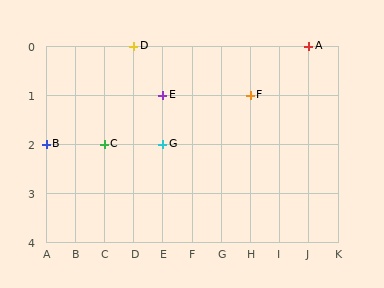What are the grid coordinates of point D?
Point D is at grid coordinates (D, 0).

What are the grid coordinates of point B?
Point B is at grid coordinates (A, 2).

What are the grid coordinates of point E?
Point E is at grid coordinates (E, 1).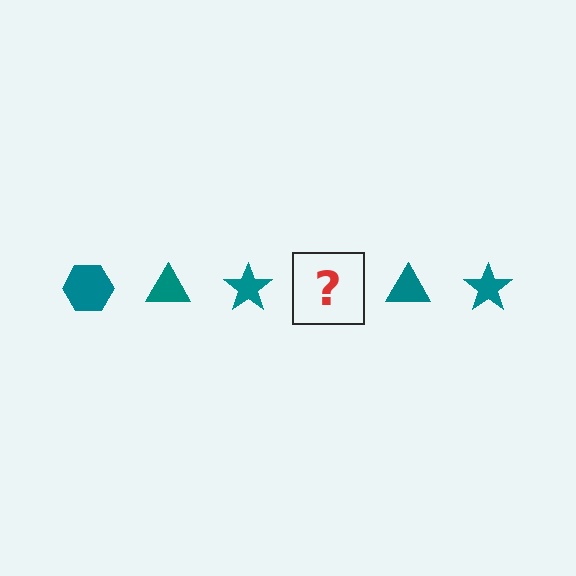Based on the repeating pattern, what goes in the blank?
The blank should be a teal hexagon.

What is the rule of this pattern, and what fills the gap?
The rule is that the pattern cycles through hexagon, triangle, star shapes in teal. The gap should be filled with a teal hexagon.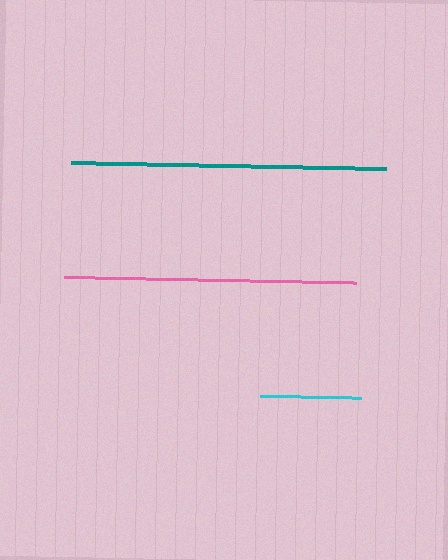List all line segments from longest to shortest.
From longest to shortest: teal, pink, cyan.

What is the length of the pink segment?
The pink segment is approximately 292 pixels long.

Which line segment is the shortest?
The cyan line is the shortest at approximately 101 pixels.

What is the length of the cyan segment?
The cyan segment is approximately 101 pixels long.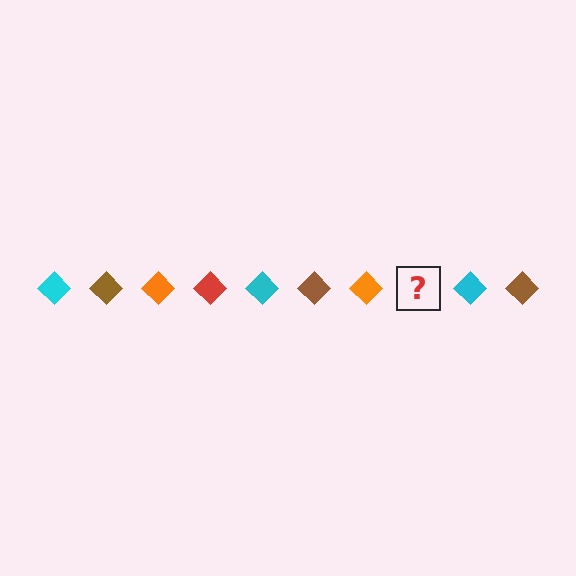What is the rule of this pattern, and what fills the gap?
The rule is that the pattern cycles through cyan, brown, orange, red diamonds. The gap should be filled with a red diamond.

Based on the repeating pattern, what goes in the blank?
The blank should be a red diamond.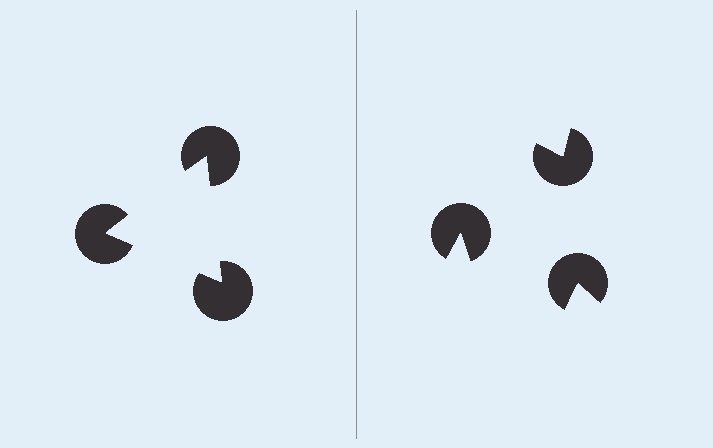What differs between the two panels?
The pac-man discs are positioned identically on both sides; only the wedge orientations differ. On the left they align to a triangle; on the right they are misaligned.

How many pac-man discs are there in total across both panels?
6 — 3 on each side.